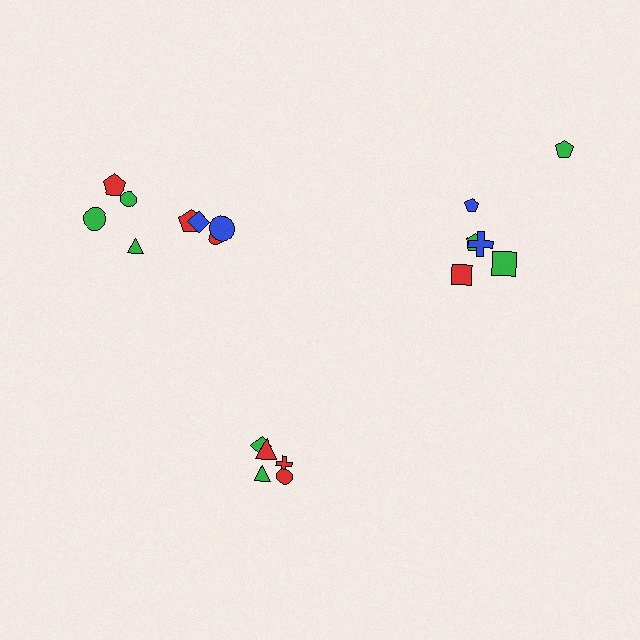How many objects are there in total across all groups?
There are 19 objects.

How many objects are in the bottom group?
There are 5 objects.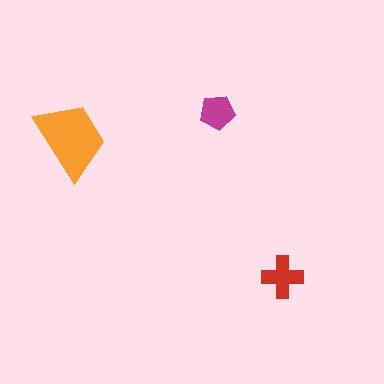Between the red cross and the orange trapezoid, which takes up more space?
The orange trapezoid.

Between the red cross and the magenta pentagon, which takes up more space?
The red cross.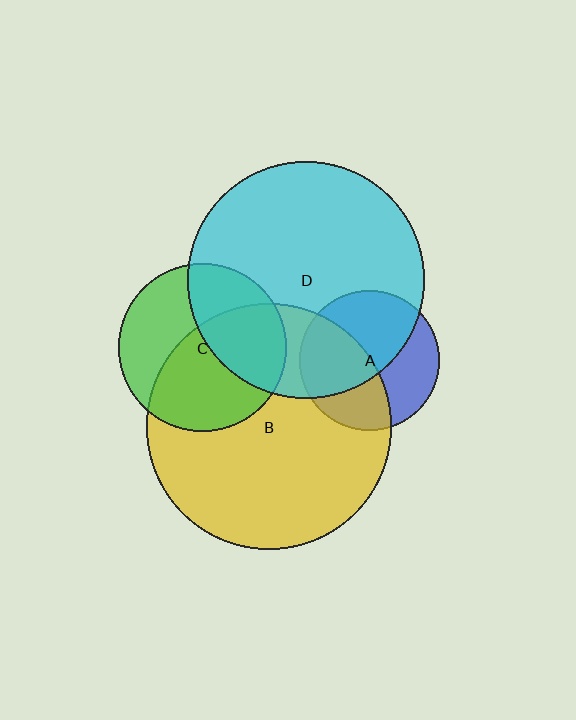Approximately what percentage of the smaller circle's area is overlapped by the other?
Approximately 55%.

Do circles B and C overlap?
Yes.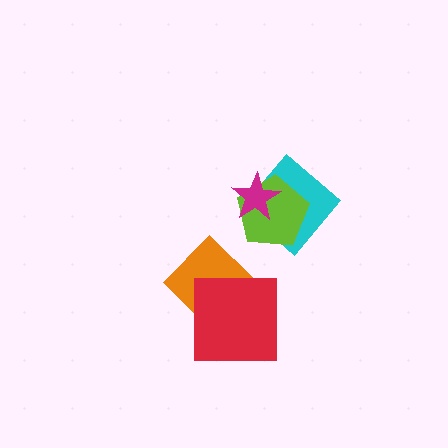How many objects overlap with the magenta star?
2 objects overlap with the magenta star.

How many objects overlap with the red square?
1 object overlaps with the red square.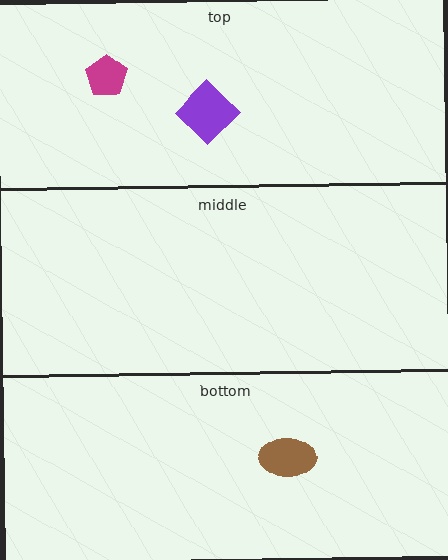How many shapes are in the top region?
2.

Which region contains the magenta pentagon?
The top region.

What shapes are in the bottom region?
The brown ellipse.